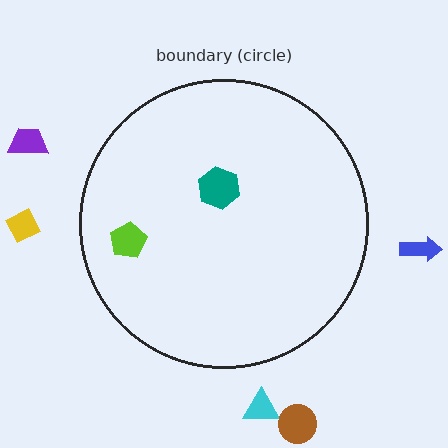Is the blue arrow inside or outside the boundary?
Outside.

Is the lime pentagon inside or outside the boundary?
Inside.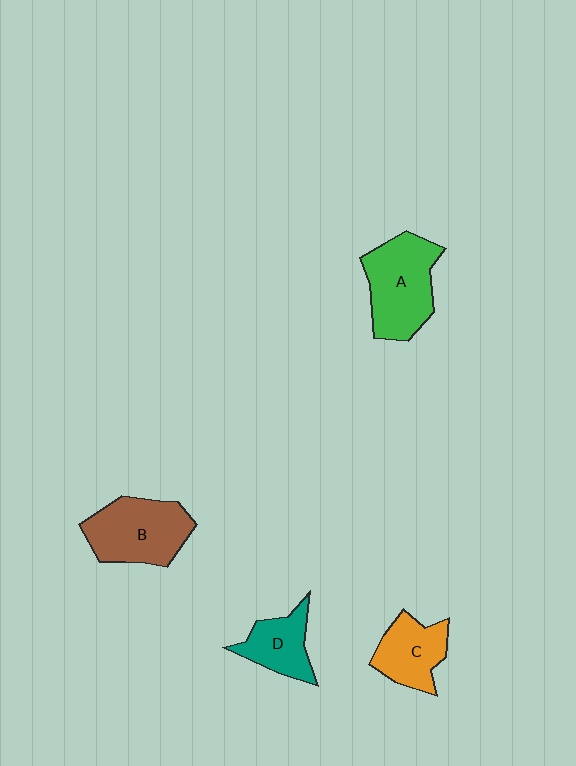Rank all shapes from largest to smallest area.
From largest to smallest: A (green), B (brown), C (orange), D (teal).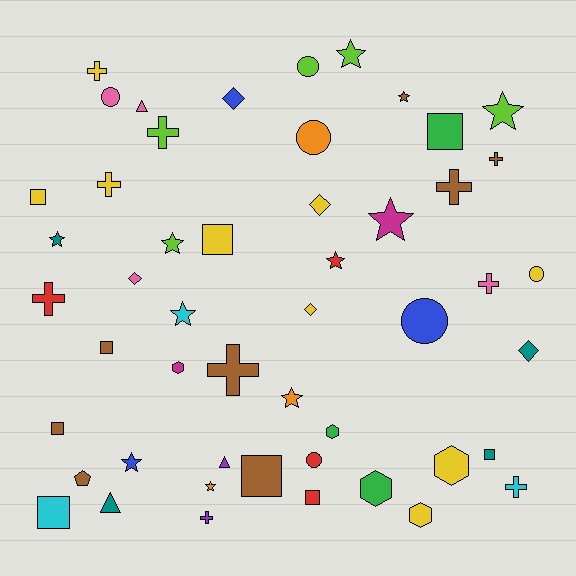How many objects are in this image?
There are 50 objects.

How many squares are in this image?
There are 9 squares.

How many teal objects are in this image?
There are 4 teal objects.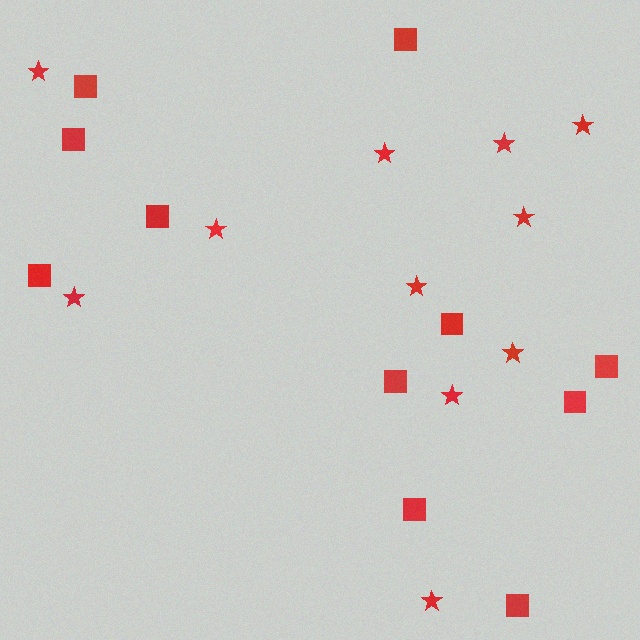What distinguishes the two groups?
There are 2 groups: one group of stars (11) and one group of squares (11).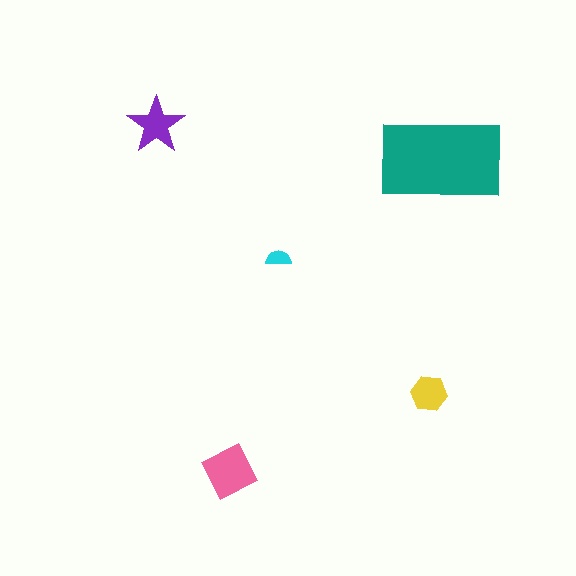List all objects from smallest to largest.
The cyan semicircle, the yellow hexagon, the purple star, the pink diamond, the teal rectangle.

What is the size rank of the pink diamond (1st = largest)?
2nd.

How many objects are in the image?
There are 5 objects in the image.